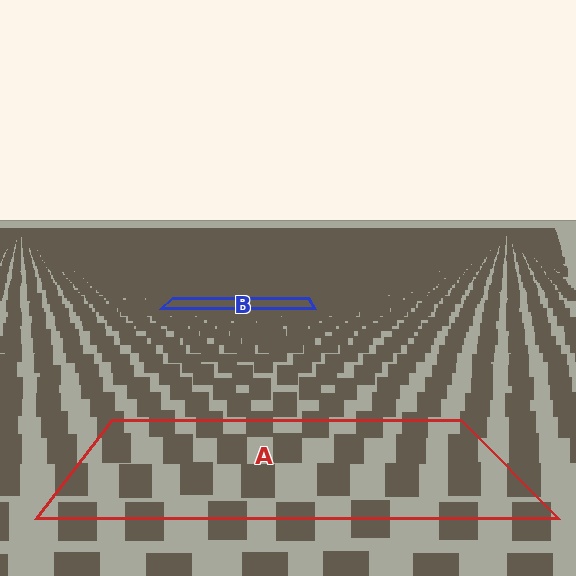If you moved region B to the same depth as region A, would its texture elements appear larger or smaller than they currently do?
They would appear larger. At a closer depth, the same texture elements are projected at a bigger on-screen size.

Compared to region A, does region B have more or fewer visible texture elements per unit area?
Region B has more texture elements per unit area — they are packed more densely because it is farther away.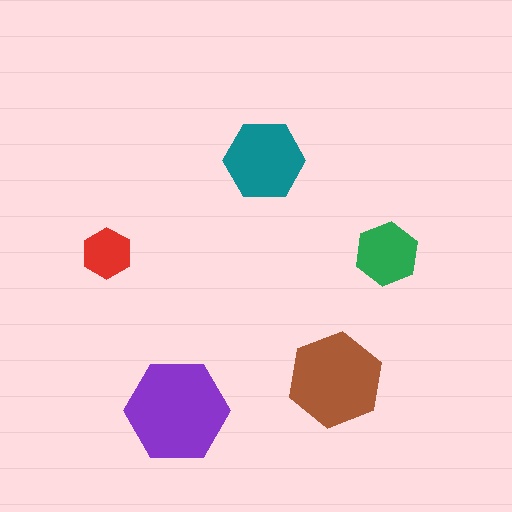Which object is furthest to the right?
The green hexagon is rightmost.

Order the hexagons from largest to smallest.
the purple one, the brown one, the teal one, the green one, the red one.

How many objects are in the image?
There are 5 objects in the image.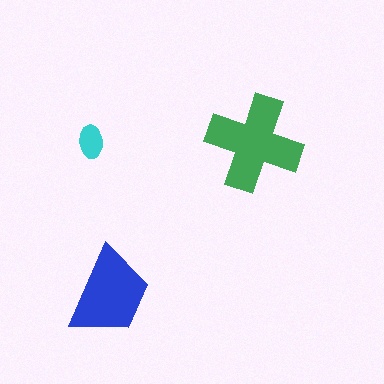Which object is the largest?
The green cross.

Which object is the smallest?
The cyan ellipse.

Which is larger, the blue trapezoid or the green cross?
The green cross.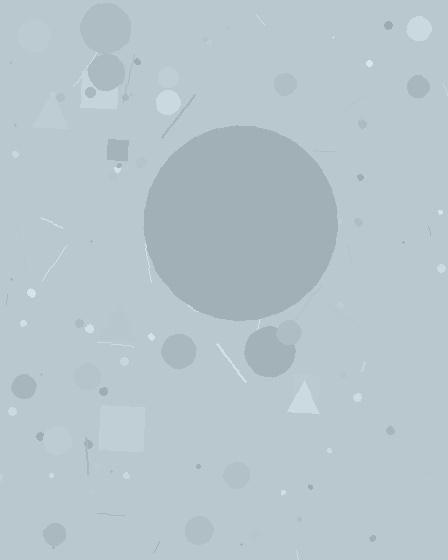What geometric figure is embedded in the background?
A circle is embedded in the background.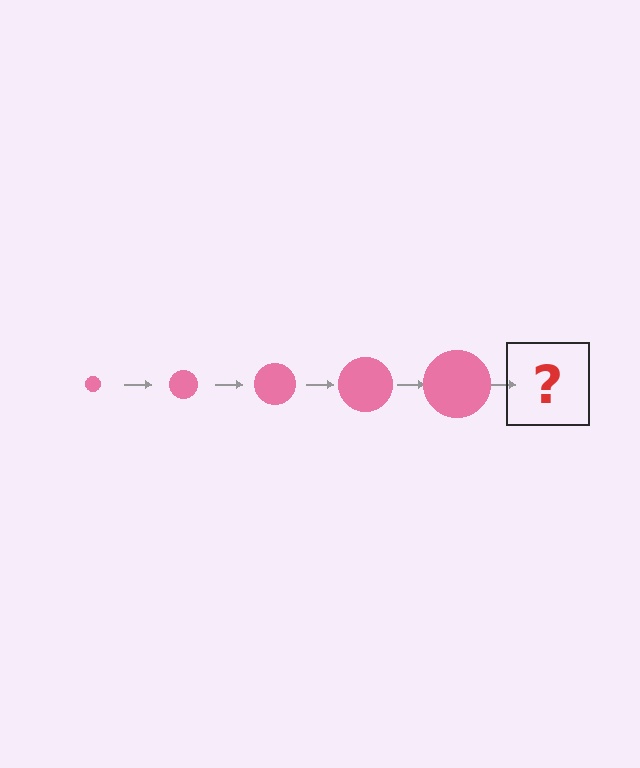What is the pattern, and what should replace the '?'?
The pattern is that the circle gets progressively larger each step. The '?' should be a pink circle, larger than the previous one.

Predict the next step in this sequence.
The next step is a pink circle, larger than the previous one.